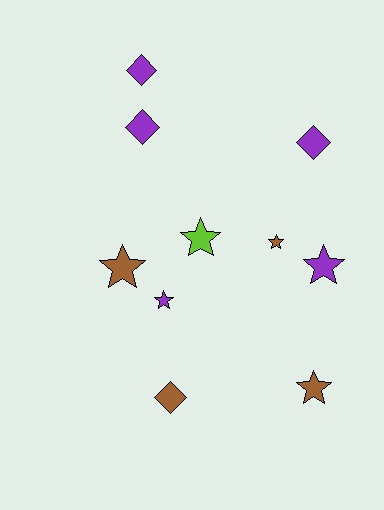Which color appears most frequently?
Purple, with 5 objects.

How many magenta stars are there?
There are no magenta stars.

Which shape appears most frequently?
Star, with 6 objects.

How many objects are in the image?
There are 10 objects.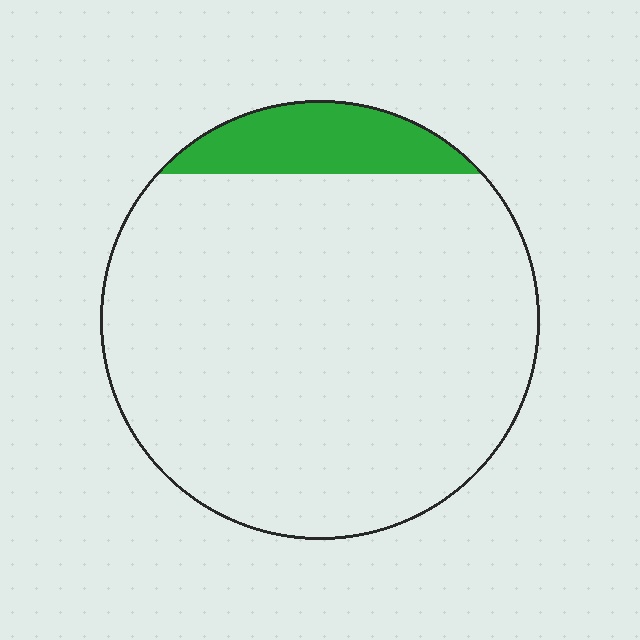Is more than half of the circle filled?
No.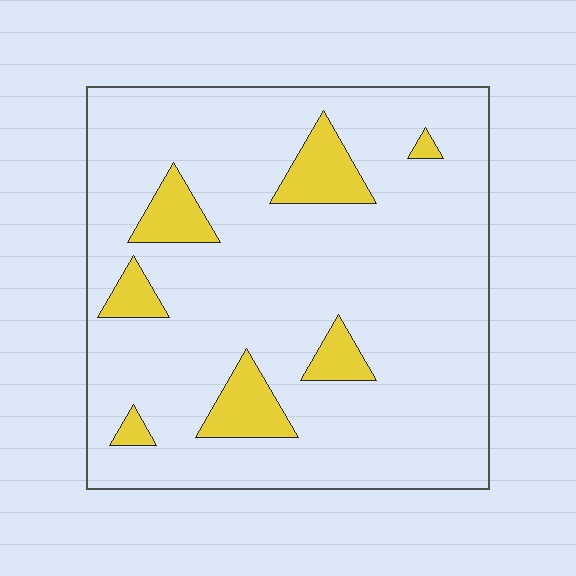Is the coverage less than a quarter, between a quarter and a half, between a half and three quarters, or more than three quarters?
Less than a quarter.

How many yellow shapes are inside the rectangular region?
7.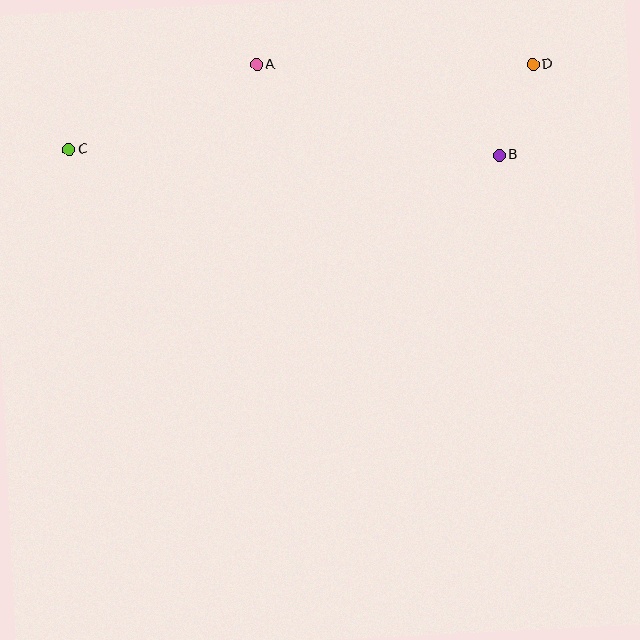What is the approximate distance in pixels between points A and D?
The distance between A and D is approximately 277 pixels.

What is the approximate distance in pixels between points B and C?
The distance between B and C is approximately 430 pixels.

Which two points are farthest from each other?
Points C and D are farthest from each other.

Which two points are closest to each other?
Points B and D are closest to each other.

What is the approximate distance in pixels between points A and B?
The distance between A and B is approximately 259 pixels.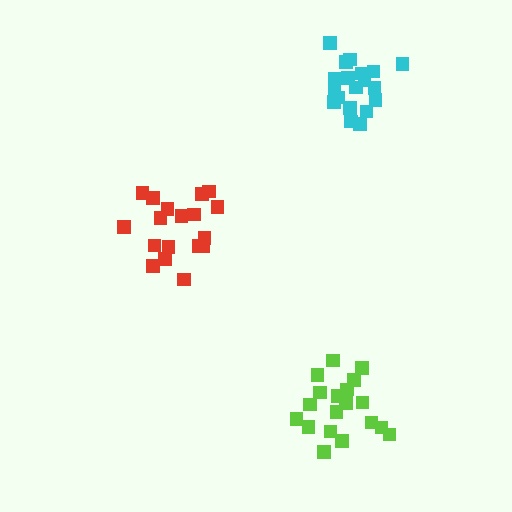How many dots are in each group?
Group 1: 18 dots, Group 2: 19 dots, Group 3: 19 dots (56 total).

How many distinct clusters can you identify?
There are 3 distinct clusters.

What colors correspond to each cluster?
The clusters are colored: red, cyan, lime.